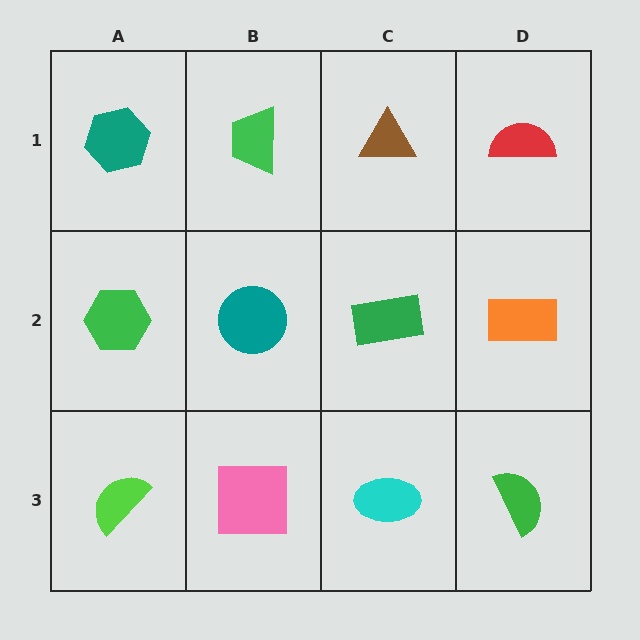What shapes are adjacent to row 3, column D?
An orange rectangle (row 2, column D), a cyan ellipse (row 3, column C).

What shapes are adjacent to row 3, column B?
A teal circle (row 2, column B), a lime semicircle (row 3, column A), a cyan ellipse (row 3, column C).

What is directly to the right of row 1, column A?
A green trapezoid.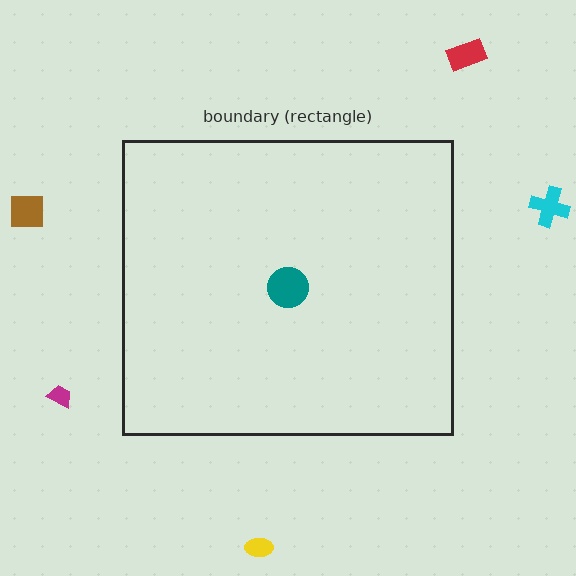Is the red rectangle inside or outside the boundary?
Outside.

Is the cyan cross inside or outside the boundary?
Outside.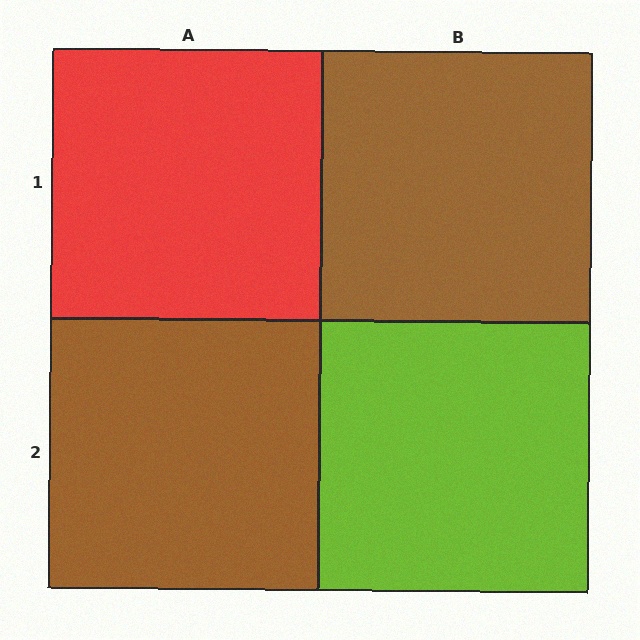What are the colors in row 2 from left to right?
Brown, lime.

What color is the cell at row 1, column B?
Brown.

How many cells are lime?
1 cell is lime.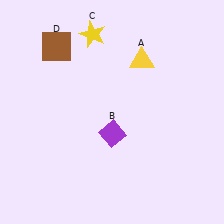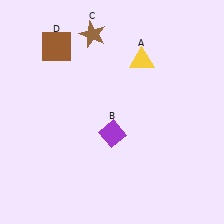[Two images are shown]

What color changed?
The star (C) changed from yellow in Image 1 to brown in Image 2.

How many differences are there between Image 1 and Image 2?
There is 1 difference between the two images.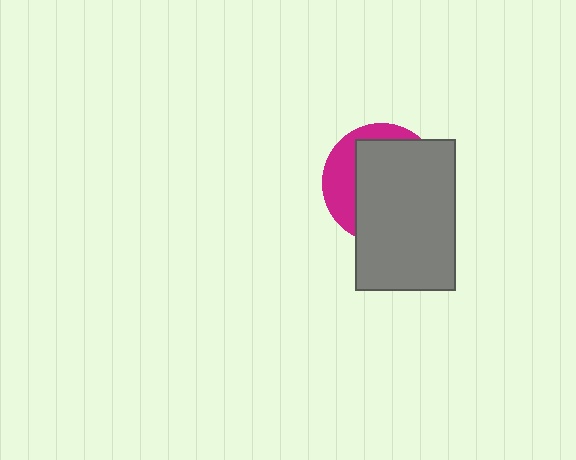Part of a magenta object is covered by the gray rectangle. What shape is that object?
It is a circle.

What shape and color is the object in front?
The object in front is a gray rectangle.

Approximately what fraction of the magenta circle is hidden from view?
Roughly 69% of the magenta circle is hidden behind the gray rectangle.